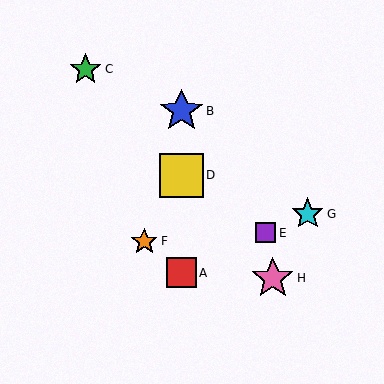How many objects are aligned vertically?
3 objects (A, B, D) are aligned vertically.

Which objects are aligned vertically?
Objects A, B, D are aligned vertically.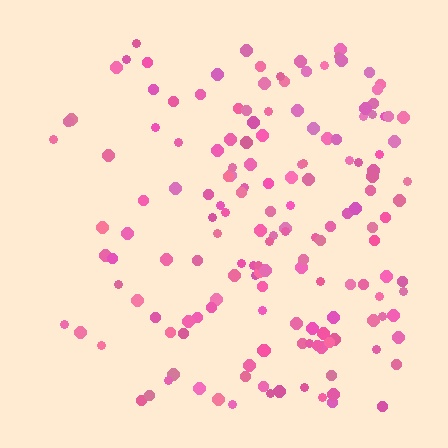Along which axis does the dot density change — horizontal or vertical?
Horizontal.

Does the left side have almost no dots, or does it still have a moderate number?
Still a moderate number, just noticeably fewer than the right.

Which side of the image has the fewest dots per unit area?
The left.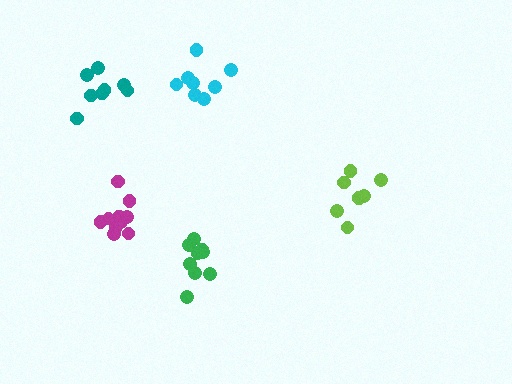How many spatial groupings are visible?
There are 5 spatial groupings.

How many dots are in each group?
Group 1: 8 dots, Group 2: 9 dots, Group 3: 8 dots, Group 4: 8 dots, Group 5: 11 dots (44 total).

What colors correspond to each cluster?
The clusters are colored: lime, green, cyan, teal, magenta.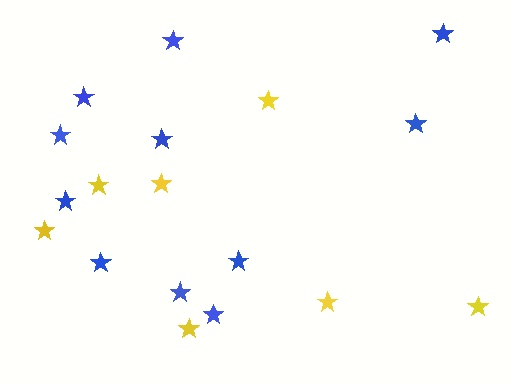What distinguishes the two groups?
There are 2 groups: one group of blue stars (11) and one group of yellow stars (7).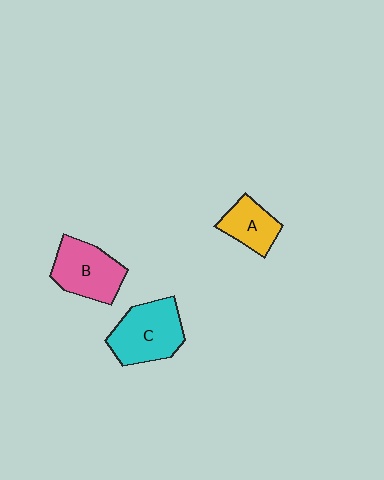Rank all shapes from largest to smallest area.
From largest to smallest: C (cyan), B (pink), A (yellow).